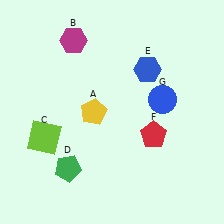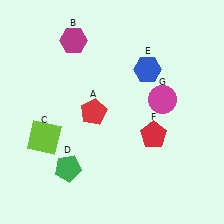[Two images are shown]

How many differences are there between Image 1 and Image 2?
There are 2 differences between the two images.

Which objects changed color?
A changed from yellow to red. G changed from blue to magenta.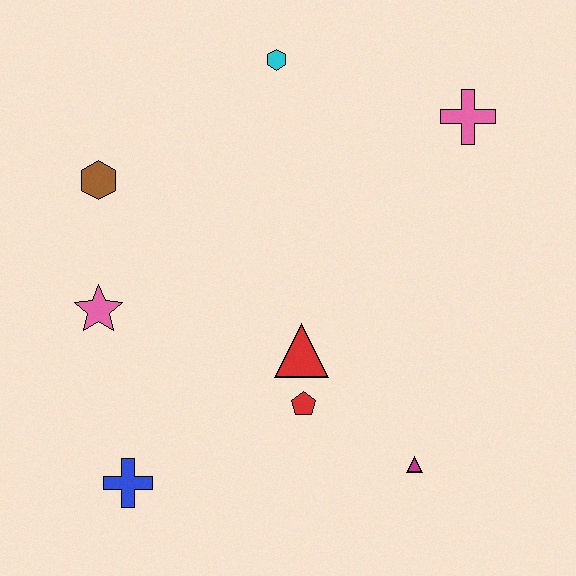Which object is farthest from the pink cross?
The blue cross is farthest from the pink cross.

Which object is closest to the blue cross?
The pink star is closest to the blue cross.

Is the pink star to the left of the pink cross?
Yes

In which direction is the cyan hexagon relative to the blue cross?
The cyan hexagon is above the blue cross.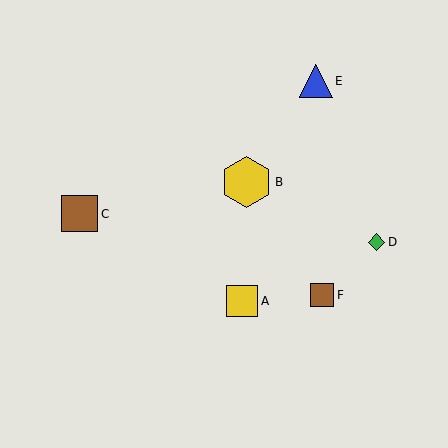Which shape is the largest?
The yellow hexagon (labeled B) is the largest.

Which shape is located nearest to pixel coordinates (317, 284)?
The brown square (labeled F) at (322, 295) is nearest to that location.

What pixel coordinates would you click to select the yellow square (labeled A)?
Click at (242, 301) to select the yellow square A.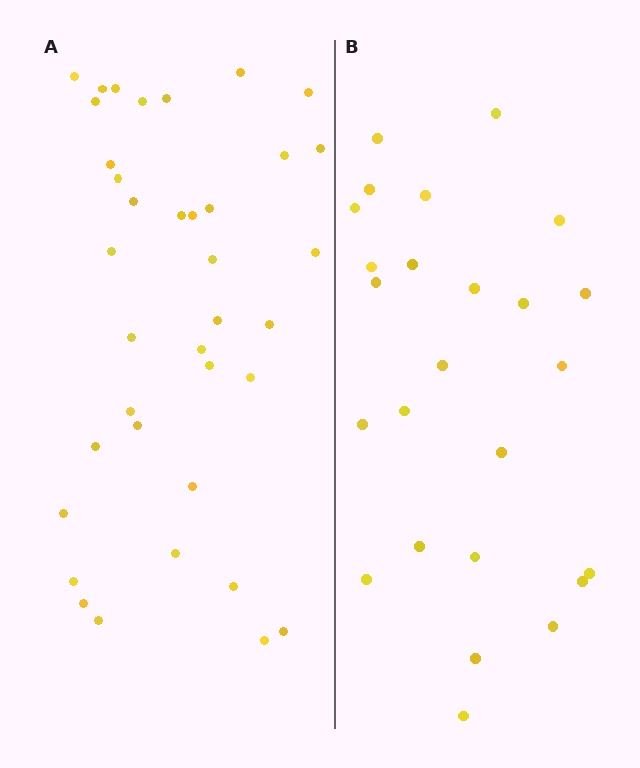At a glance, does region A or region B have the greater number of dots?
Region A (the left region) has more dots.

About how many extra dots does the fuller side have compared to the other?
Region A has roughly 12 or so more dots than region B.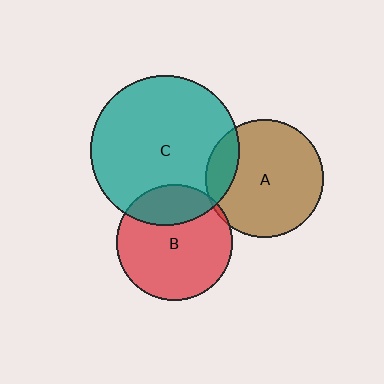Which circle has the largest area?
Circle C (teal).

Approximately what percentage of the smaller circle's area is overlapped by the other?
Approximately 25%.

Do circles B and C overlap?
Yes.